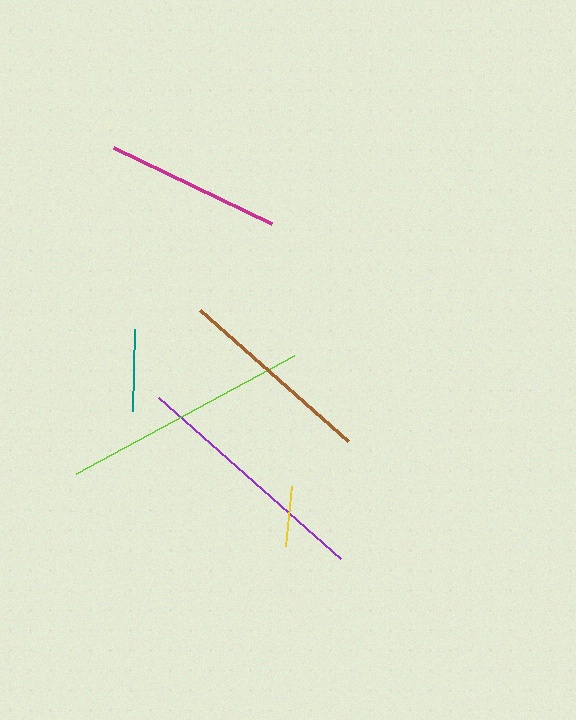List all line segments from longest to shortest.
From longest to shortest: lime, purple, brown, magenta, teal, yellow.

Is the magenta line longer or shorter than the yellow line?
The magenta line is longer than the yellow line.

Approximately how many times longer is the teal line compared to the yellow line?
The teal line is approximately 1.4 times the length of the yellow line.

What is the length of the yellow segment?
The yellow segment is approximately 61 pixels long.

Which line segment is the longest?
The lime line is the longest at approximately 248 pixels.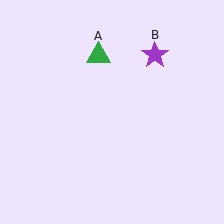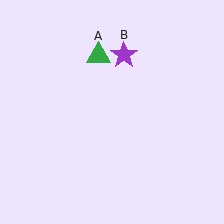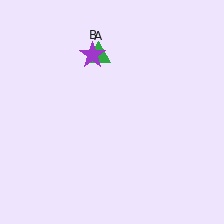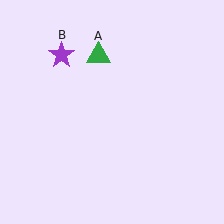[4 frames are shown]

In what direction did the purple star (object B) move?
The purple star (object B) moved left.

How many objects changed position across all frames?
1 object changed position: purple star (object B).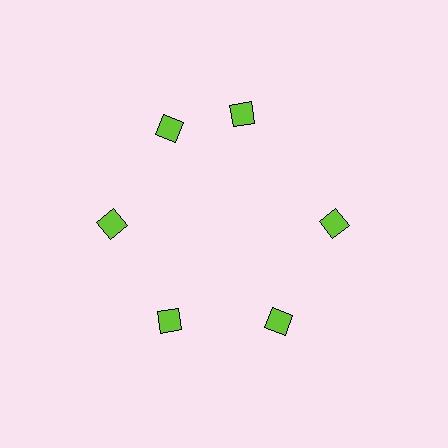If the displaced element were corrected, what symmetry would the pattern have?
It would have 6-fold rotational symmetry — the pattern would map onto itself every 60 degrees.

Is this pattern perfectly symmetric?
No. The 6 lime diamonds are arranged in a ring, but one element near the 1 o'clock position is rotated out of alignment along the ring, breaking the 6-fold rotational symmetry.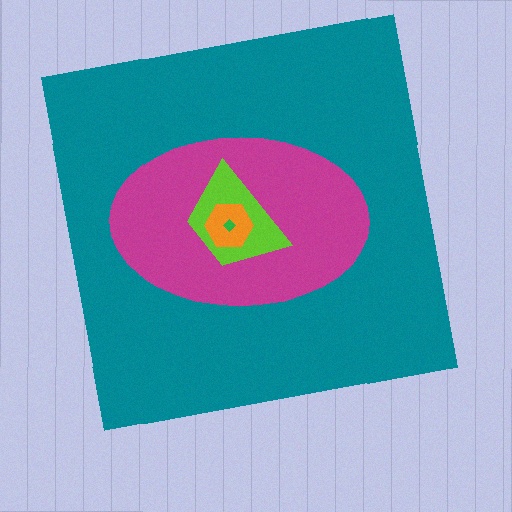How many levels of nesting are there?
5.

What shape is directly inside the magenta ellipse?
The lime trapezoid.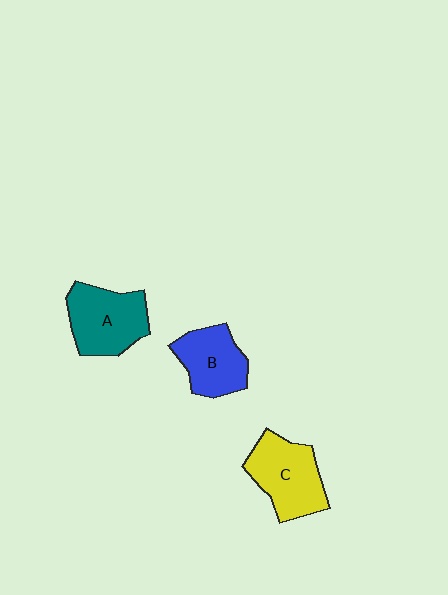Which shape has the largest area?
Shape C (yellow).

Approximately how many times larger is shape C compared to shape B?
Approximately 1.2 times.